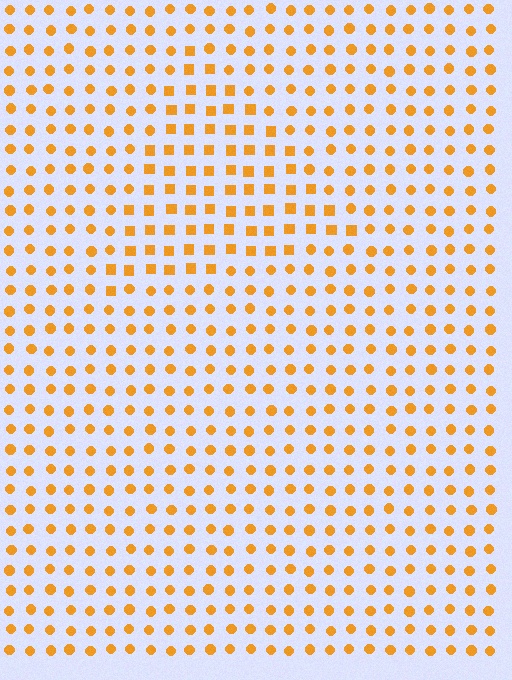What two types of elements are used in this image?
The image uses squares inside the triangle region and circles outside it.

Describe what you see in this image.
The image is filled with small orange elements arranged in a uniform grid. A triangle-shaped region contains squares, while the surrounding area contains circles. The boundary is defined purely by the change in element shape.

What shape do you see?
I see a triangle.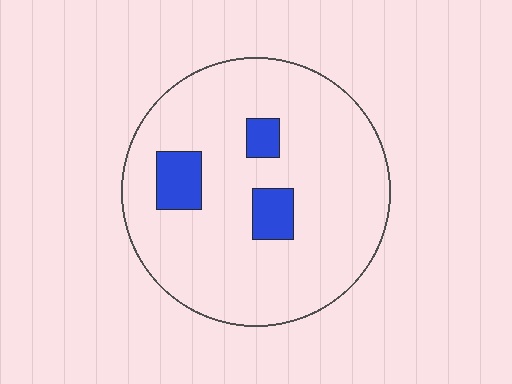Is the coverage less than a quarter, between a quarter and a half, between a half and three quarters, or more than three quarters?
Less than a quarter.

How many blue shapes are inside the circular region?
3.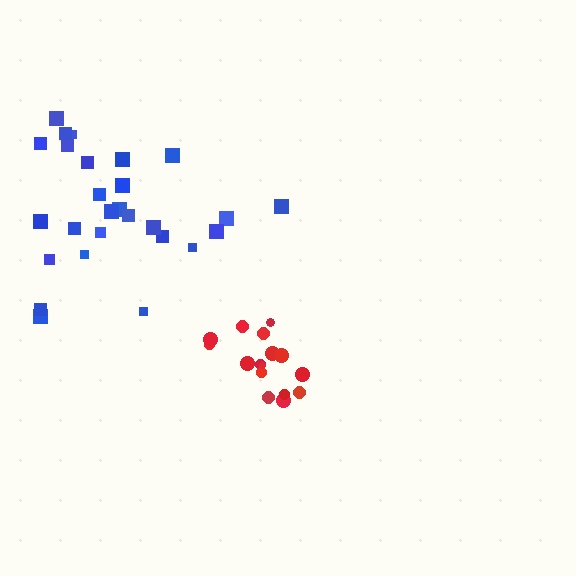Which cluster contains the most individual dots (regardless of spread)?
Blue (27).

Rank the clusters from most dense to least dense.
red, blue.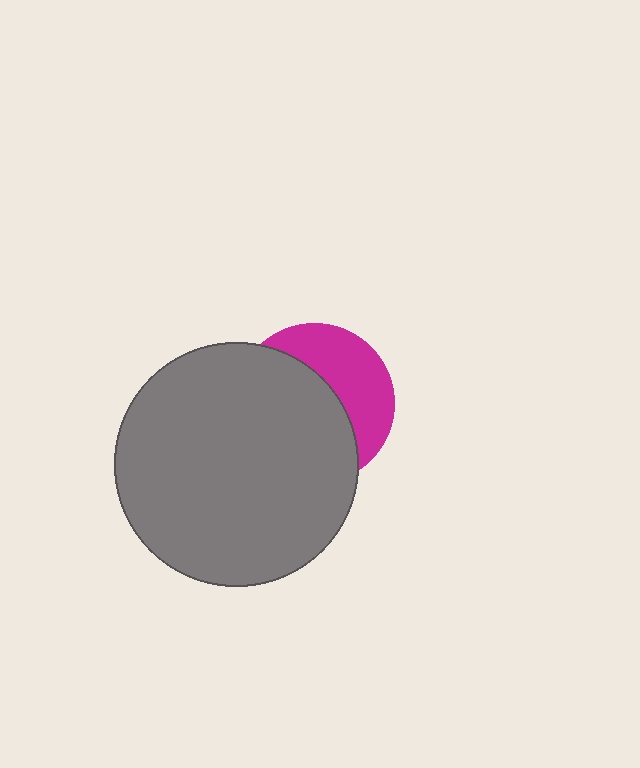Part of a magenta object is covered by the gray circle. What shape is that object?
It is a circle.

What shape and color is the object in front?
The object in front is a gray circle.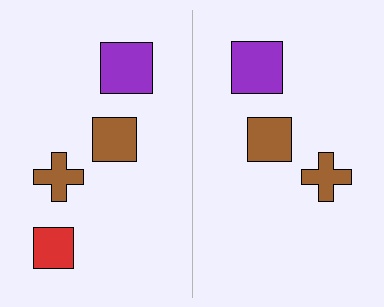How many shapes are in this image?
There are 7 shapes in this image.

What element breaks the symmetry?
A red square is missing from the right side.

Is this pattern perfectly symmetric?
No, the pattern is not perfectly symmetric. A red square is missing from the right side.